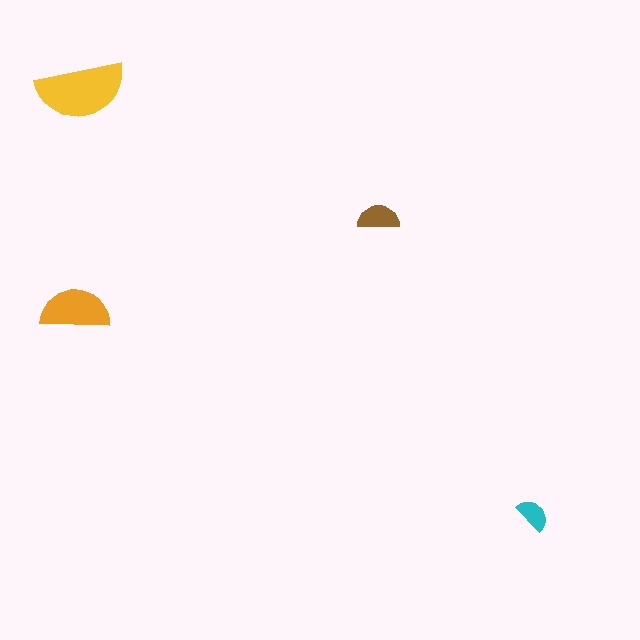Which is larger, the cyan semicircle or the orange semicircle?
The orange one.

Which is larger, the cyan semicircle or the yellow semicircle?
The yellow one.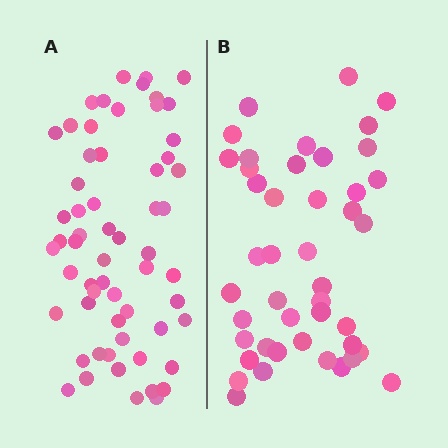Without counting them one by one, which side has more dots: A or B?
Region A (the left region) has more dots.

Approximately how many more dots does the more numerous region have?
Region A has approximately 15 more dots than region B.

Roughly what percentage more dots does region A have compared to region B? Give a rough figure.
About 35% more.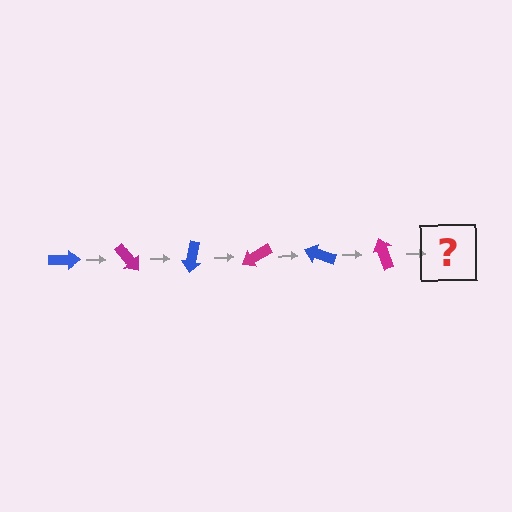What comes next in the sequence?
The next element should be a blue arrow, rotated 300 degrees from the start.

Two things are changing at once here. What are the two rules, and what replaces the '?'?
The two rules are that it rotates 50 degrees each step and the color cycles through blue and magenta. The '?' should be a blue arrow, rotated 300 degrees from the start.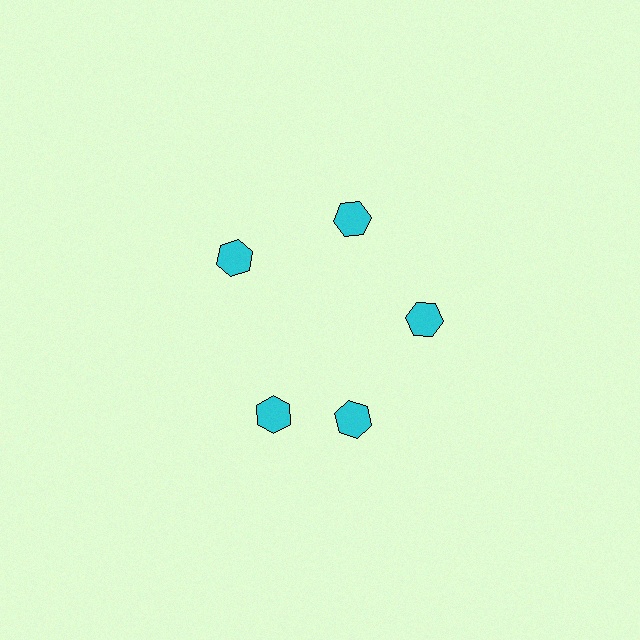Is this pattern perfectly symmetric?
No. The 5 cyan hexagons are arranged in a ring, but one element near the 8 o'clock position is rotated out of alignment along the ring, breaking the 5-fold rotational symmetry.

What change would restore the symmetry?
The symmetry would be restored by rotating it back into even spacing with its neighbors so that all 5 hexagons sit at equal angles and equal distance from the center.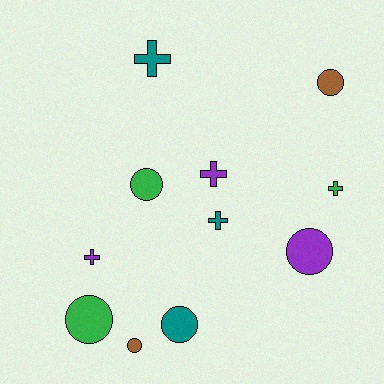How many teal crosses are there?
There are 2 teal crosses.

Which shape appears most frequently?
Circle, with 6 objects.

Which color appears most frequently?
Green, with 3 objects.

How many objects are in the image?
There are 11 objects.